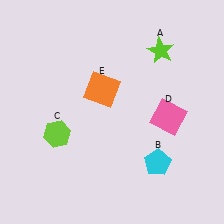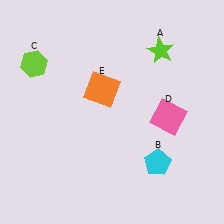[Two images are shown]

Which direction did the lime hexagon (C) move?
The lime hexagon (C) moved up.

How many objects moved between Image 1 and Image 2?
1 object moved between the two images.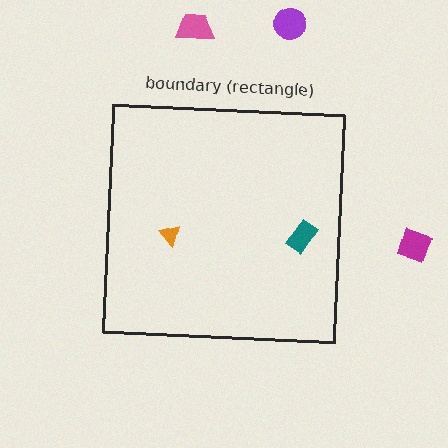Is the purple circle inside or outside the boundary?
Outside.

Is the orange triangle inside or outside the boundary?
Inside.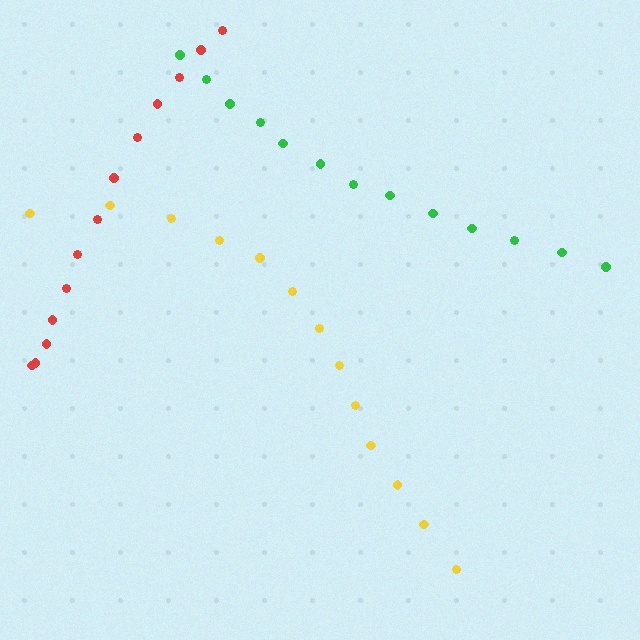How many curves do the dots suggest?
There are 3 distinct paths.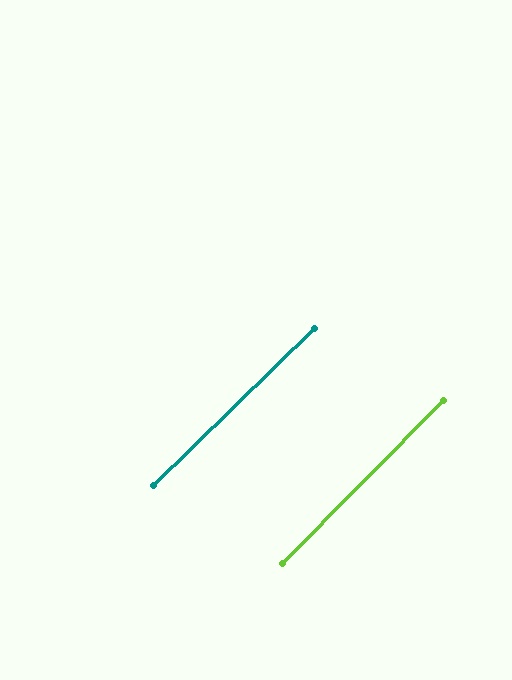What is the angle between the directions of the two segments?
Approximately 1 degree.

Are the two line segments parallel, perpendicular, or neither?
Parallel — their directions differ by only 1.1°.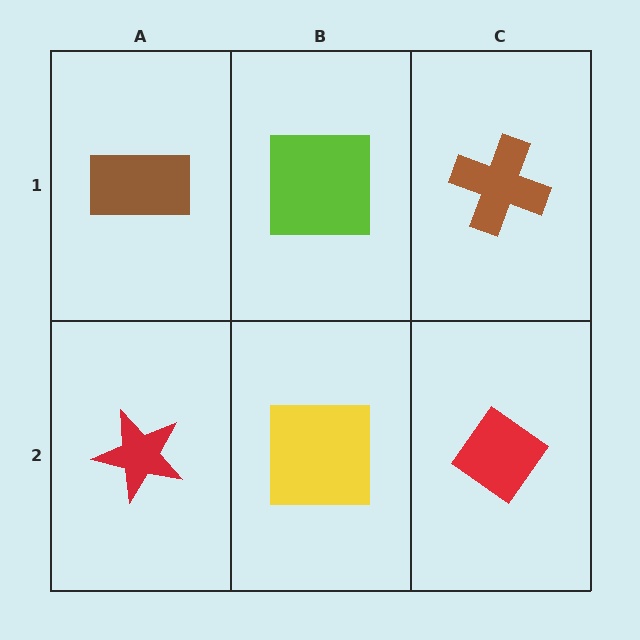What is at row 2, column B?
A yellow square.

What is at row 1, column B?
A lime square.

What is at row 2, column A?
A red star.